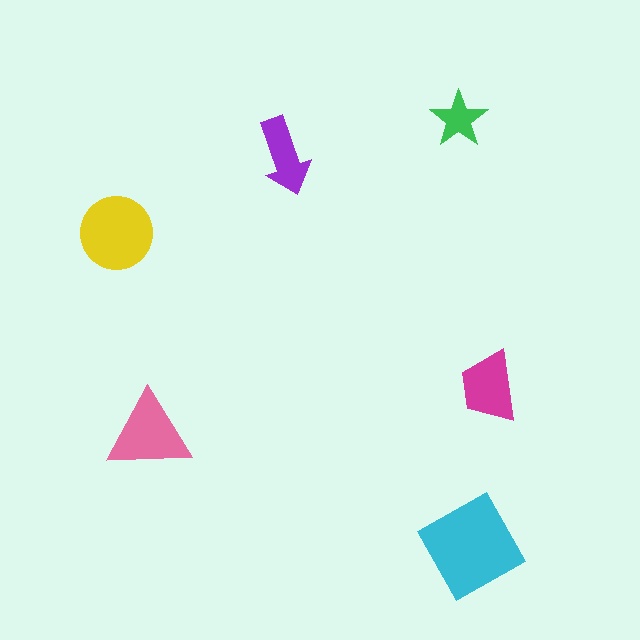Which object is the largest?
The cyan square.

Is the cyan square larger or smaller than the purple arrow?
Larger.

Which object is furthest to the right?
The magenta trapezoid is rightmost.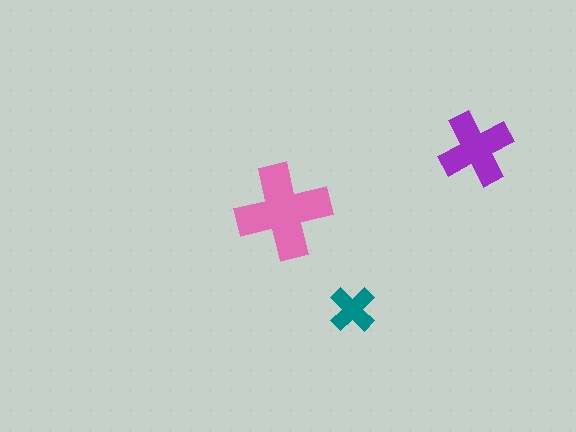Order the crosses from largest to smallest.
the pink one, the purple one, the teal one.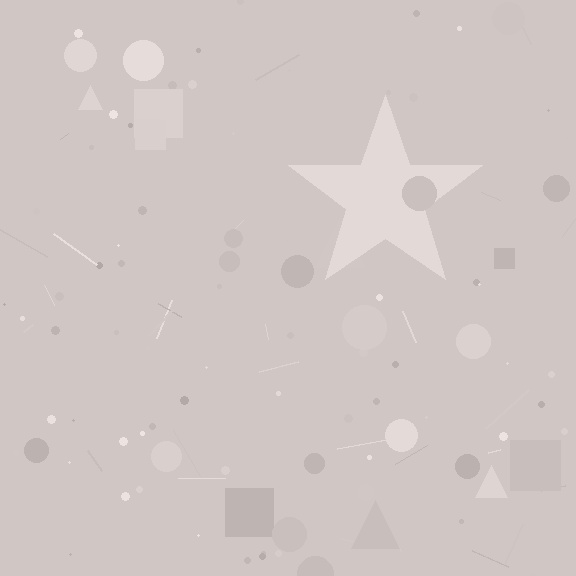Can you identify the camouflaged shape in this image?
The camouflaged shape is a star.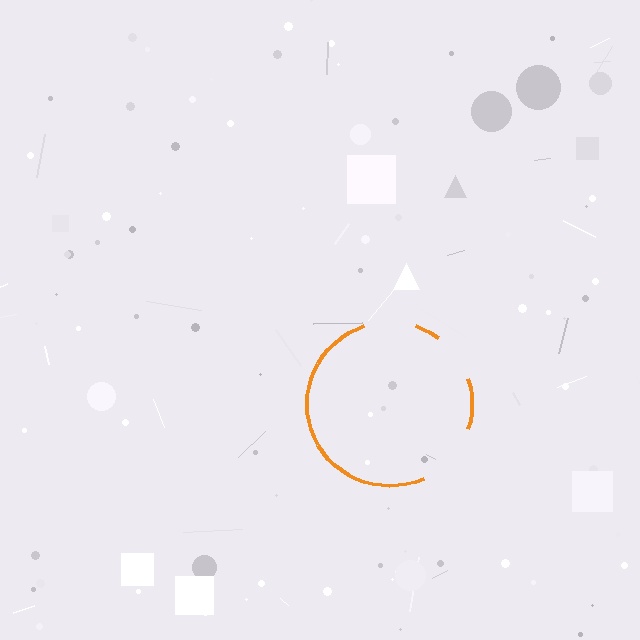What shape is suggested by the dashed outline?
The dashed outline suggests a circle.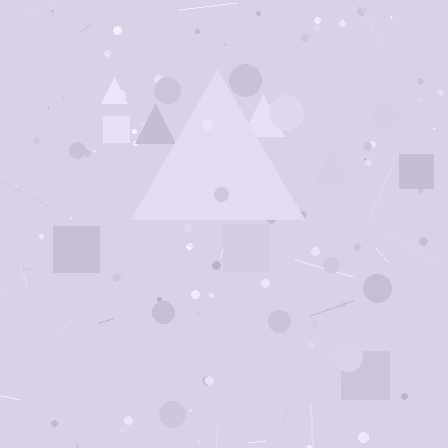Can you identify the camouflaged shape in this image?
The camouflaged shape is a triangle.